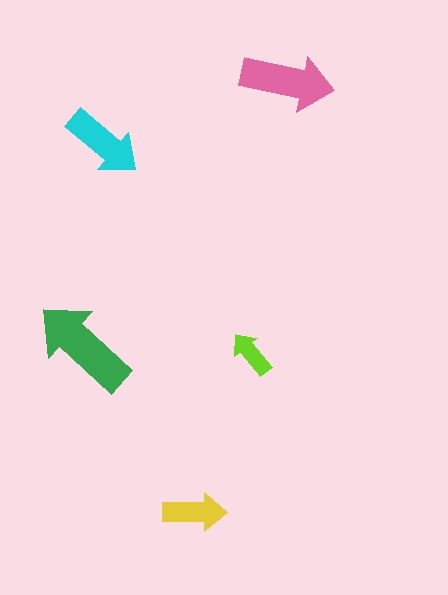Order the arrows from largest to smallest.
the green one, the pink one, the cyan one, the yellow one, the lime one.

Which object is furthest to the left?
The green arrow is leftmost.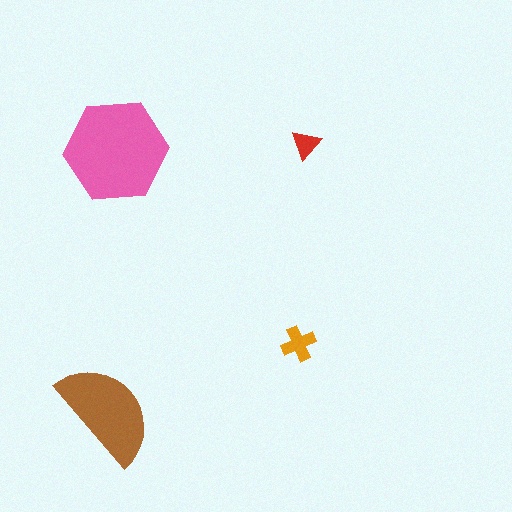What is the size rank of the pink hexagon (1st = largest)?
1st.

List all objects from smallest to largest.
The red triangle, the orange cross, the brown semicircle, the pink hexagon.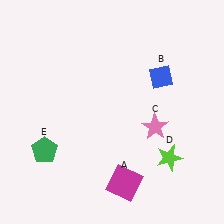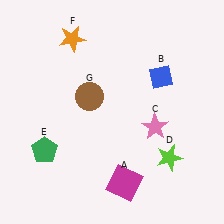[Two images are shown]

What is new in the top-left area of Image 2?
A brown circle (G) was added in the top-left area of Image 2.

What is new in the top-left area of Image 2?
An orange star (F) was added in the top-left area of Image 2.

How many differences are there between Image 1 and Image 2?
There are 2 differences between the two images.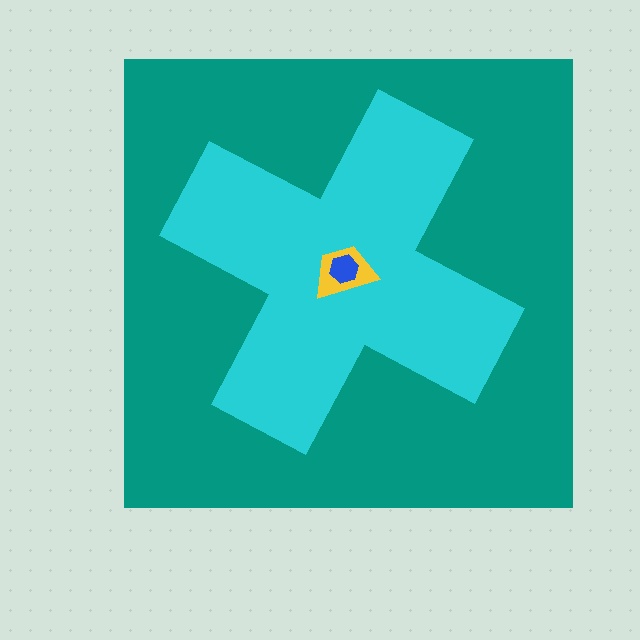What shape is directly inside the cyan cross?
The yellow trapezoid.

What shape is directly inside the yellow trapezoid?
The blue hexagon.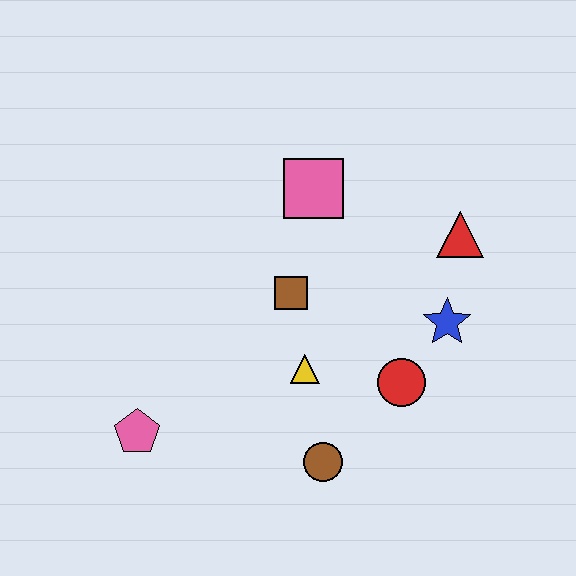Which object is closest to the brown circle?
The yellow triangle is closest to the brown circle.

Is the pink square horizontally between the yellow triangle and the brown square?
No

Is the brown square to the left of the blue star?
Yes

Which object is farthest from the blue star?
The pink pentagon is farthest from the blue star.